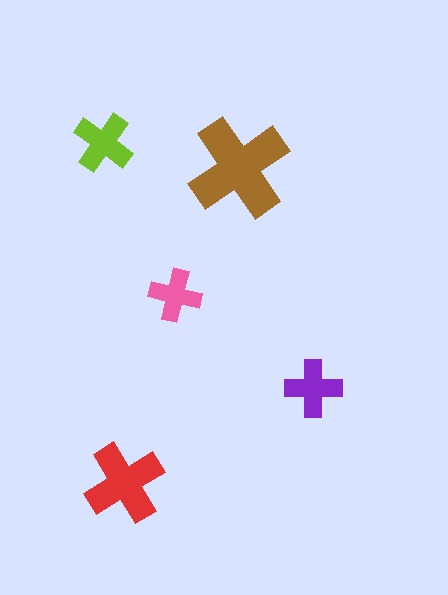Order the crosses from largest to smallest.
the brown one, the red one, the lime one, the purple one, the pink one.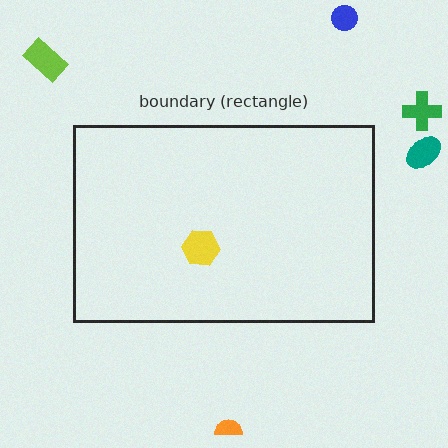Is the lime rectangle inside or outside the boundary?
Outside.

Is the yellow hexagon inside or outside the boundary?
Inside.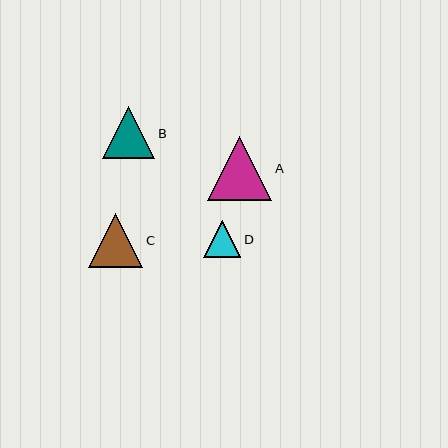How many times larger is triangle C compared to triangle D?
Triangle C is approximately 1.5 times the size of triangle D.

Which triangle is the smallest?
Triangle D is the smallest with a size of approximately 37 pixels.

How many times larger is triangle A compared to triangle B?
Triangle A is approximately 1.2 times the size of triangle B.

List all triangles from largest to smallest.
From largest to smallest: A, C, B, D.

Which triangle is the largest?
Triangle A is the largest with a size of approximately 64 pixels.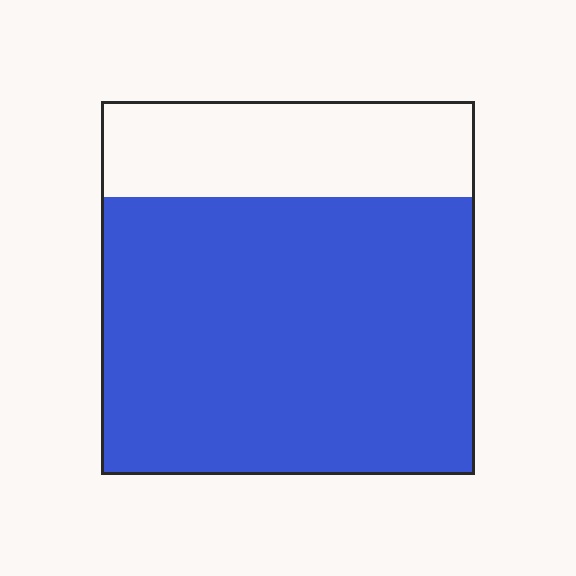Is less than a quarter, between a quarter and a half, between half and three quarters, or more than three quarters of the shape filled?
Between half and three quarters.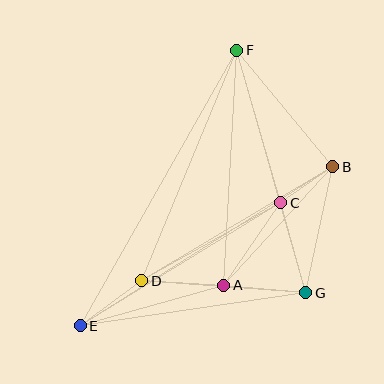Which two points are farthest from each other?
Points E and F are farthest from each other.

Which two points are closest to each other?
Points B and C are closest to each other.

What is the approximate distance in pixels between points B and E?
The distance between B and E is approximately 299 pixels.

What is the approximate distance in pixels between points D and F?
The distance between D and F is approximately 249 pixels.